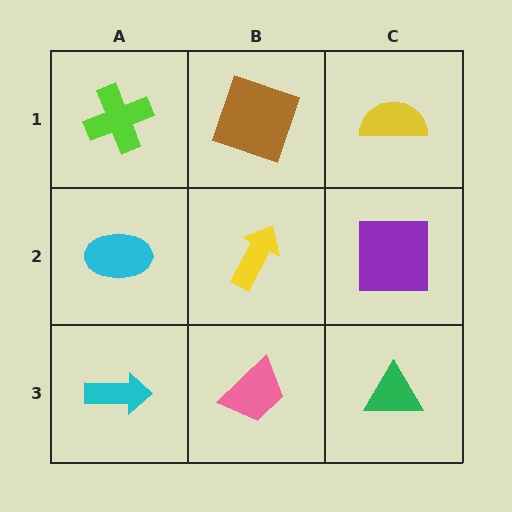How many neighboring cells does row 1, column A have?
2.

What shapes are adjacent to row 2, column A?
A lime cross (row 1, column A), a cyan arrow (row 3, column A), a yellow arrow (row 2, column B).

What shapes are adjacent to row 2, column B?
A brown square (row 1, column B), a pink trapezoid (row 3, column B), a cyan ellipse (row 2, column A), a purple square (row 2, column C).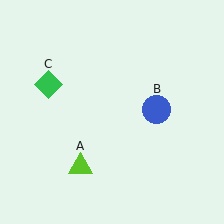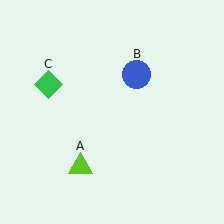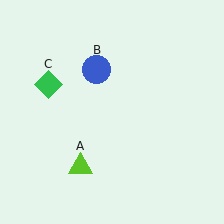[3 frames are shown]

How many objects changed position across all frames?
1 object changed position: blue circle (object B).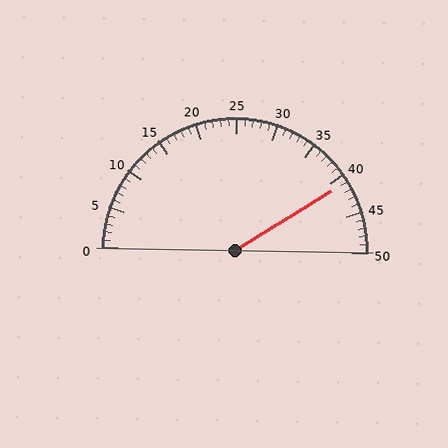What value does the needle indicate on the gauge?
The needle indicates approximately 41.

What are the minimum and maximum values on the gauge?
The gauge ranges from 0 to 50.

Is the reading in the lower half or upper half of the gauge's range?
The reading is in the upper half of the range (0 to 50).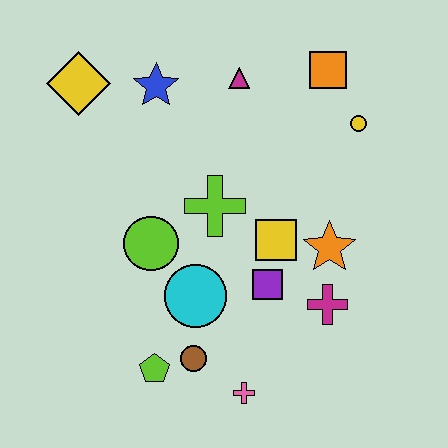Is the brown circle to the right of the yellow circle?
No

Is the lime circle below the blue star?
Yes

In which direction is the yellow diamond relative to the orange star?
The yellow diamond is to the left of the orange star.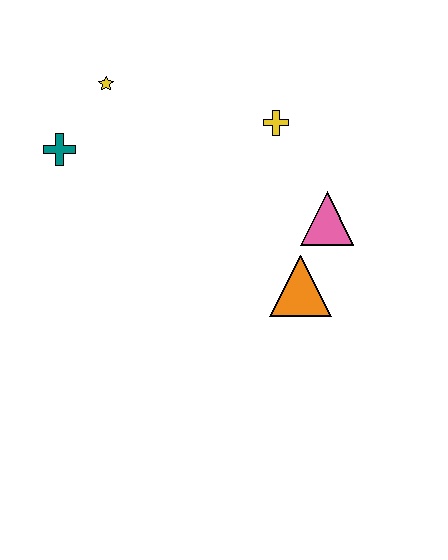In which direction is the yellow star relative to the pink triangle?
The yellow star is to the left of the pink triangle.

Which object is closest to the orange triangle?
The pink triangle is closest to the orange triangle.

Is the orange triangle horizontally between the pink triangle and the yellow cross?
Yes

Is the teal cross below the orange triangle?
No